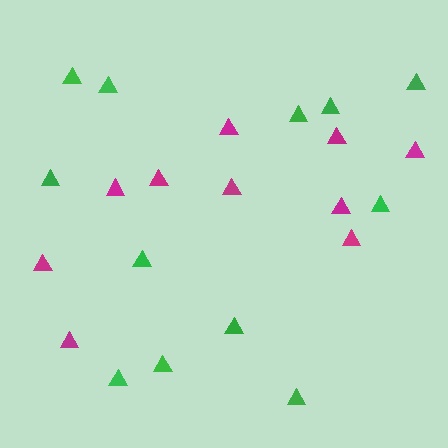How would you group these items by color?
There are 2 groups: one group of green triangles (12) and one group of magenta triangles (10).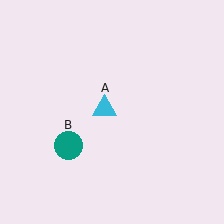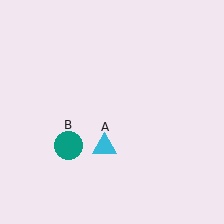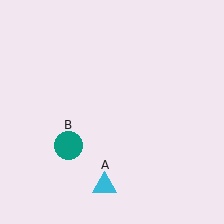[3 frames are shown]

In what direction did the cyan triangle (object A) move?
The cyan triangle (object A) moved down.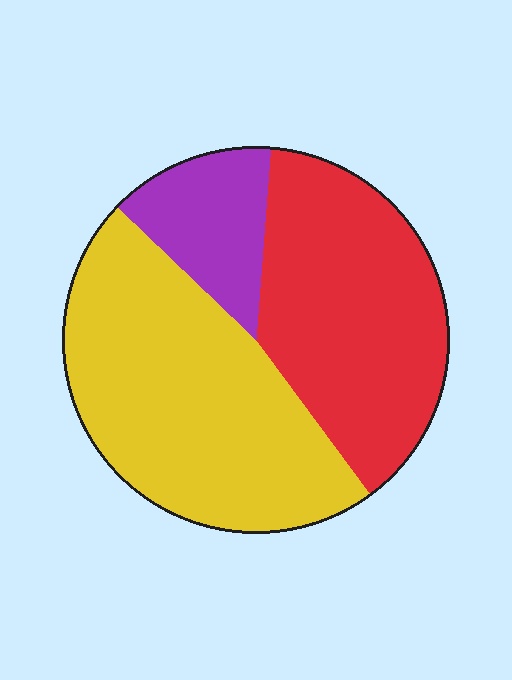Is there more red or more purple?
Red.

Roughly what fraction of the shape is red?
Red covers around 40% of the shape.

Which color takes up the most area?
Yellow, at roughly 45%.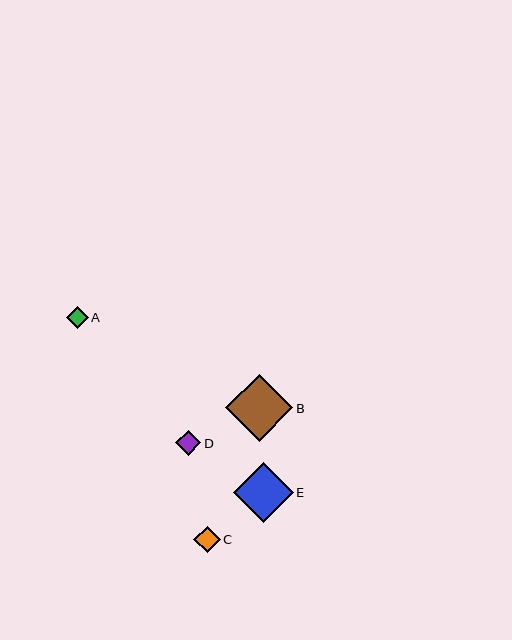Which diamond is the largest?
Diamond B is the largest with a size of approximately 67 pixels.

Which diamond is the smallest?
Diamond A is the smallest with a size of approximately 22 pixels.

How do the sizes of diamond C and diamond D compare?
Diamond C and diamond D are approximately the same size.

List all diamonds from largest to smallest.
From largest to smallest: B, E, C, D, A.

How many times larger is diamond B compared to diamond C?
Diamond B is approximately 2.5 times the size of diamond C.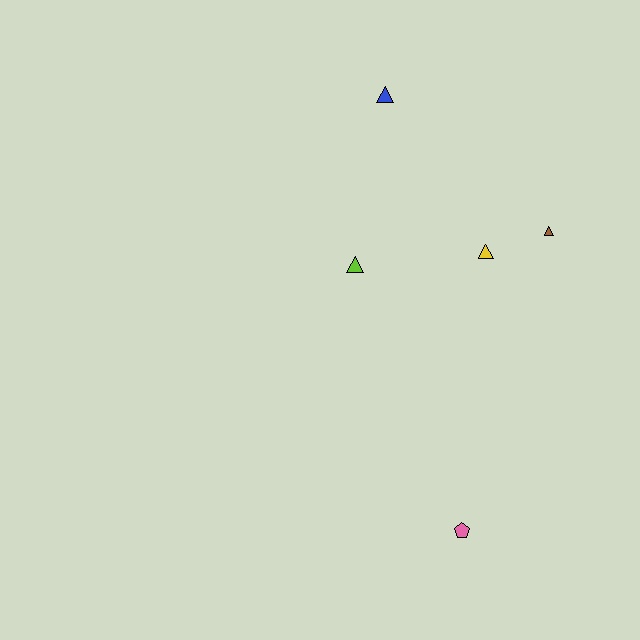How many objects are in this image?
There are 5 objects.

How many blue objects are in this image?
There is 1 blue object.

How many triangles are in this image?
There are 4 triangles.